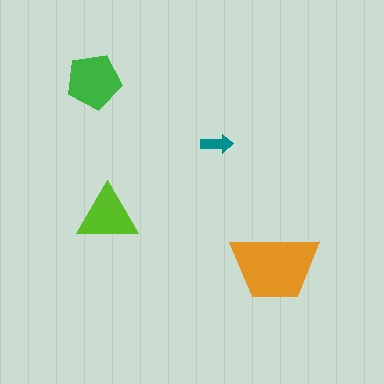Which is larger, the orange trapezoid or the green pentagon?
The orange trapezoid.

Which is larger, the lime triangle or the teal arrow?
The lime triangle.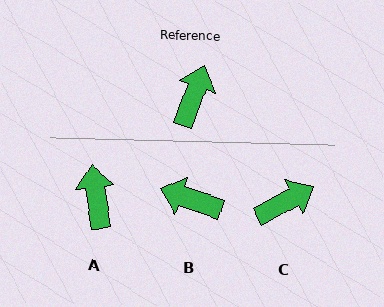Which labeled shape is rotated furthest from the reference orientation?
B, about 91 degrees away.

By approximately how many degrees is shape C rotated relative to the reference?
Approximately 41 degrees clockwise.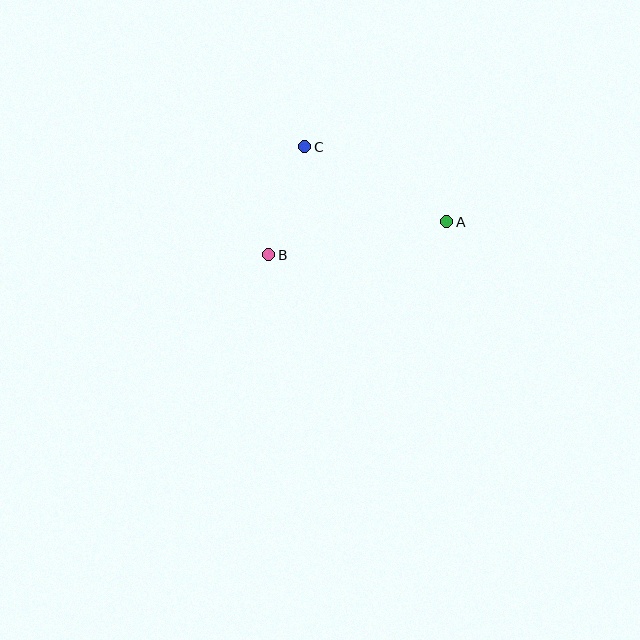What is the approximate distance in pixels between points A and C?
The distance between A and C is approximately 161 pixels.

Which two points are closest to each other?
Points B and C are closest to each other.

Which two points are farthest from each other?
Points A and B are farthest from each other.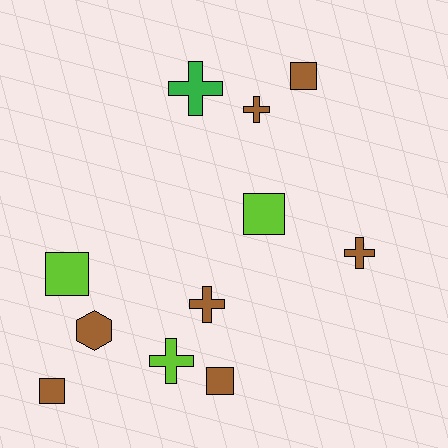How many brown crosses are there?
There are 3 brown crosses.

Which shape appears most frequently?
Square, with 5 objects.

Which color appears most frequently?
Brown, with 7 objects.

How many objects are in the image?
There are 11 objects.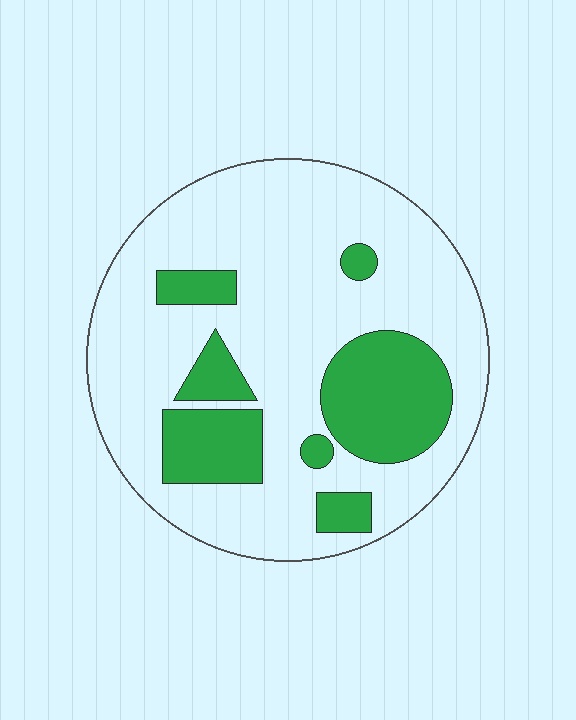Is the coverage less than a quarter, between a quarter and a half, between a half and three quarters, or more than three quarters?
Less than a quarter.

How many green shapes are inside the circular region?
7.